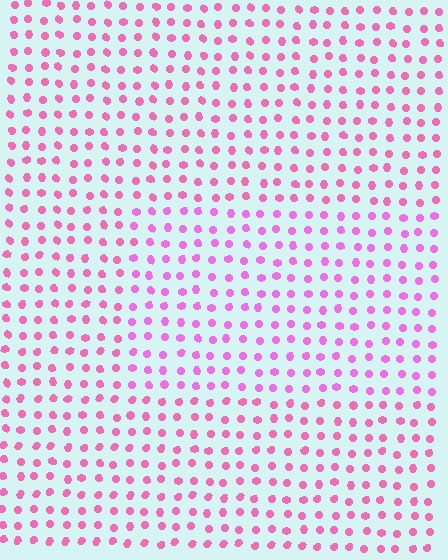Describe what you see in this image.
The image is filled with small pink elements in a uniform arrangement. A rectangle-shaped region is visible where the elements are tinted to a slightly different hue, forming a subtle color boundary.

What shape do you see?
I see a rectangle.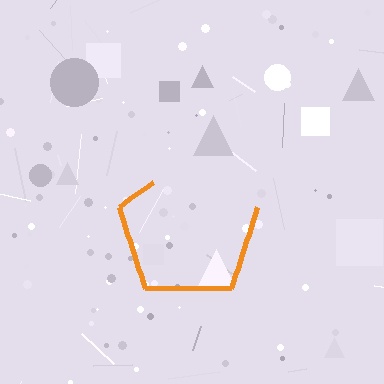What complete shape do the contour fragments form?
The contour fragments form a pentagon.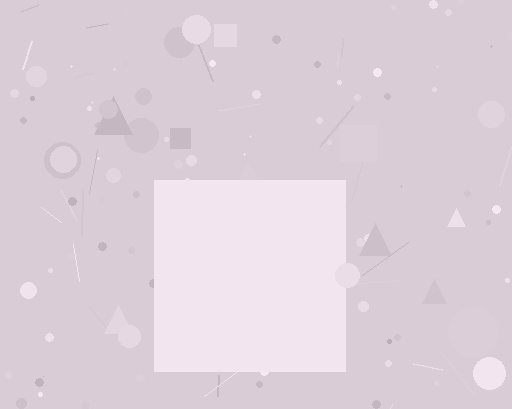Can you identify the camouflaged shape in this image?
The camouflaged shape is a square.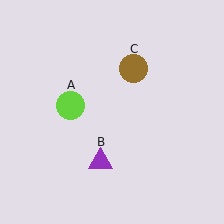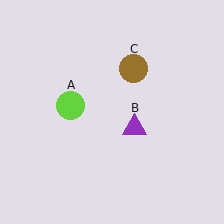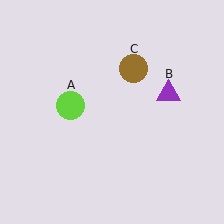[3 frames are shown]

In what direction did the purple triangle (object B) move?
The purple triangle (object B) moved up and to the right.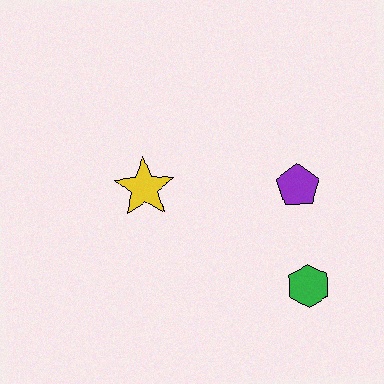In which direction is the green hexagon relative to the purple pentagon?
The green hexagon is below the purple pentagon.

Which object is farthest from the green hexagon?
The yellow star is farthest from the green hexagon.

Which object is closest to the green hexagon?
The purple pentagon is closest to the green hexagon.